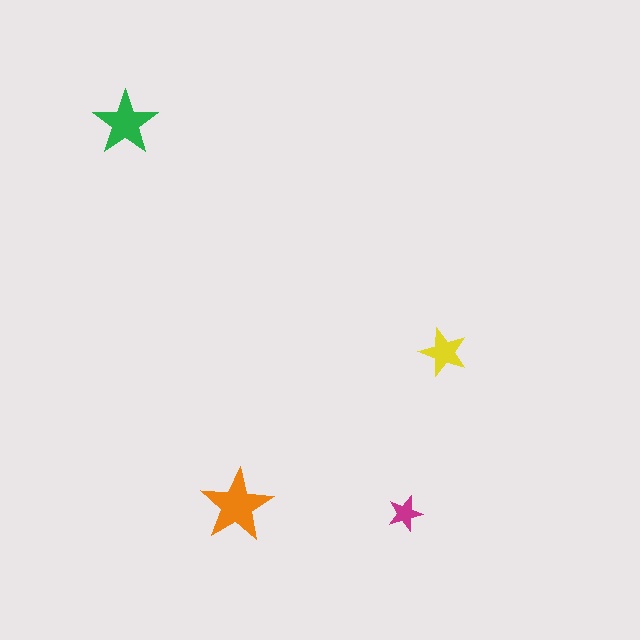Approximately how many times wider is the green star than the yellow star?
About 1.5 times wider.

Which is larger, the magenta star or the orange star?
The orange one.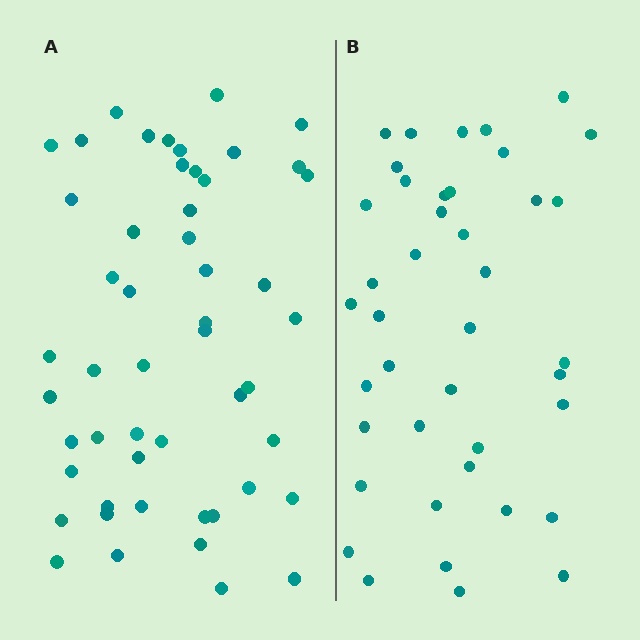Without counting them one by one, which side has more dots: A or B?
Region A (the left region) has more dots.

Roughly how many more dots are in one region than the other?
Region A has roughly 10 or so more dots than region B.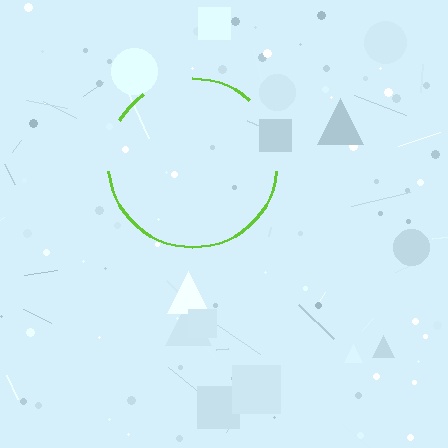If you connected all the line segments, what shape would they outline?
They would outline a circle.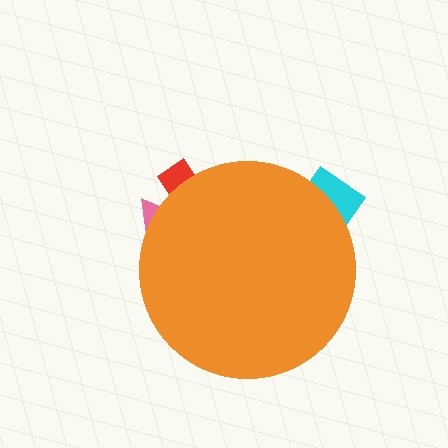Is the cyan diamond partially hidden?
Yes, the cyan diamond is partially hidden behind the orange circle.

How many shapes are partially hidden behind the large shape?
3 shapes are partially hidden.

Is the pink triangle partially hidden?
Yes, the pink triangle is partially hidden behind the orange circle.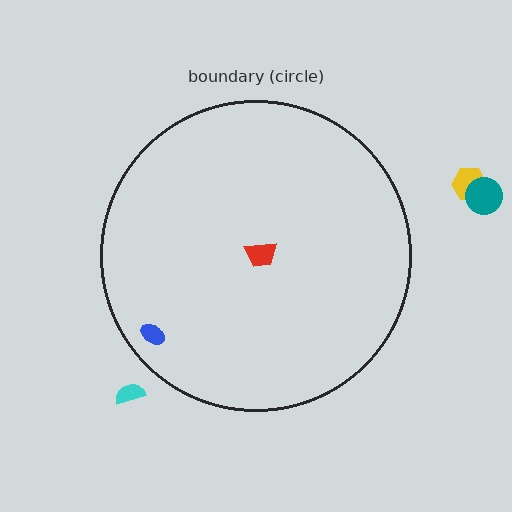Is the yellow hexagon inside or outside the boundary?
Outside.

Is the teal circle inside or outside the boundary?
Outside.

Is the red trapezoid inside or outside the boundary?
Inside.